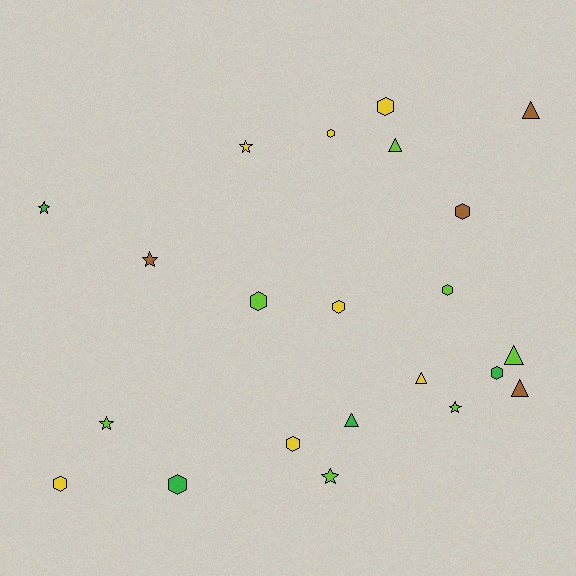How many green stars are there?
There is 1 green star.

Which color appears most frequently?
Yellow, with 7 objects.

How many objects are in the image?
There are 22 objects.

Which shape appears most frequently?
Hexagon, with 10 objects.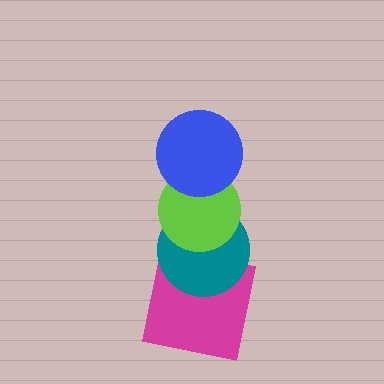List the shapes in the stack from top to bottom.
From top to bottom: the blue circle, the lime circle, the teal circle, the magenta square.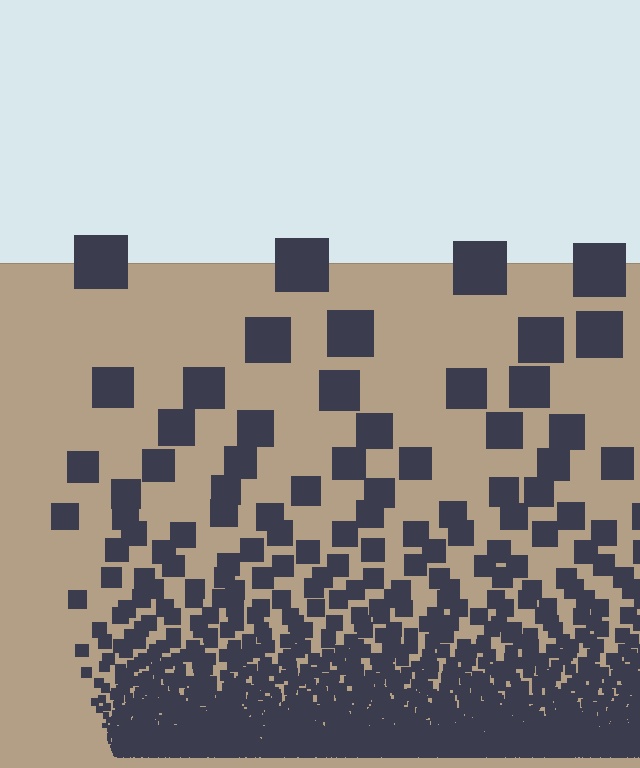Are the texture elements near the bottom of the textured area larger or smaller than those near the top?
Smaller. The gradient is inverted — elements near the bottom are smaller and denser.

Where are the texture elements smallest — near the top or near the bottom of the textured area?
Near the bottom.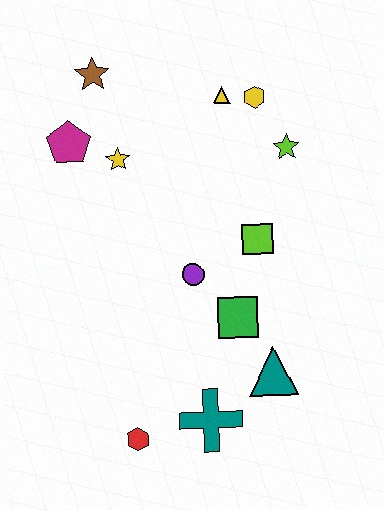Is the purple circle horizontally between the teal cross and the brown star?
Yes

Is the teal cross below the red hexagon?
No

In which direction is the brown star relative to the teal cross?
The brown star is above the teal cross.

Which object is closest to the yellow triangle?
The yellow hexagon is closest to the yellow triangle.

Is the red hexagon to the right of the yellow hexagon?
No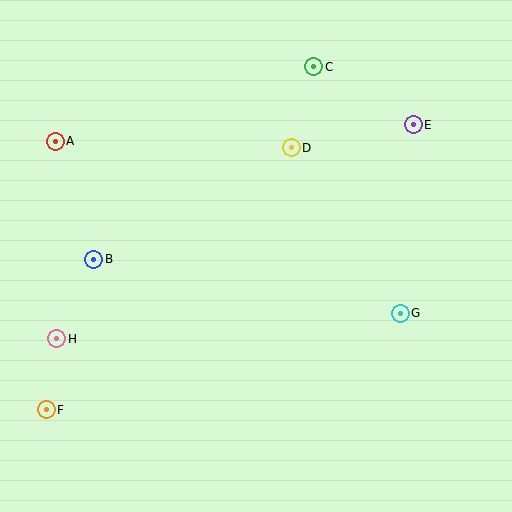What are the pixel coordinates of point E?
Point E is at (413, 125).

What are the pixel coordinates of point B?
Point B is at (94, 259).